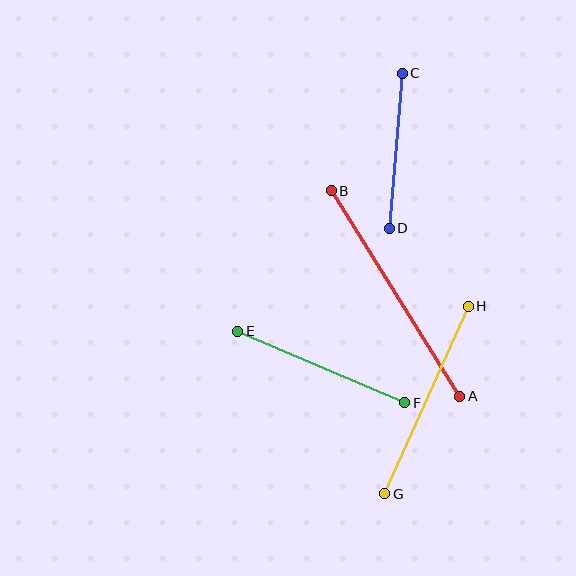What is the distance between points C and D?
The distance is approximately 155 pixels.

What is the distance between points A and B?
The distance is approximately 243 pixels.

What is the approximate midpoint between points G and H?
The midpoint is at approximately (426, 400) pixels.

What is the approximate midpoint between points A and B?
The midpoint is at approximately (396, 293) pixels.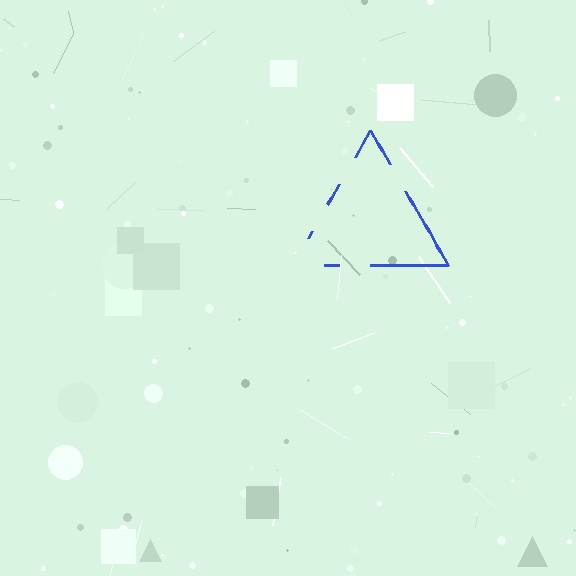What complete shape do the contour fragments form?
The contour fragments form a triangle.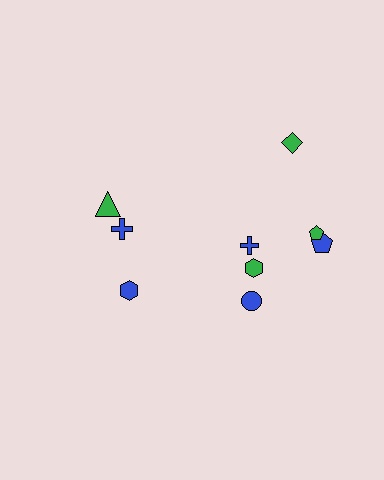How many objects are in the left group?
There are 3 objects.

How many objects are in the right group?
There are 6 objects.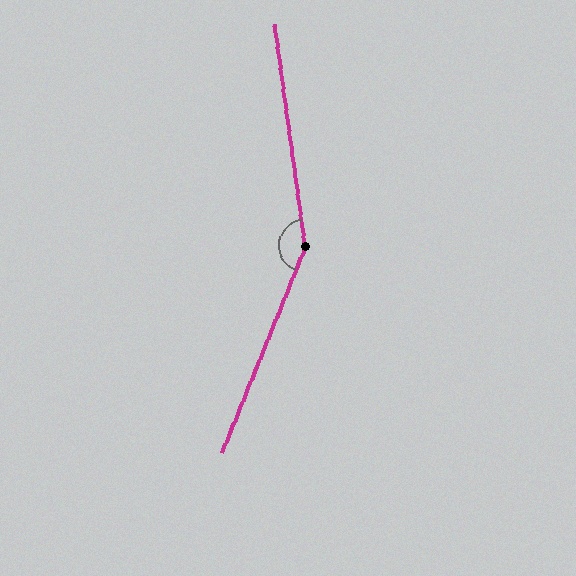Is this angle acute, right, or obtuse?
It is obtuse.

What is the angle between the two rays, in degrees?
Approximately 150 degrees.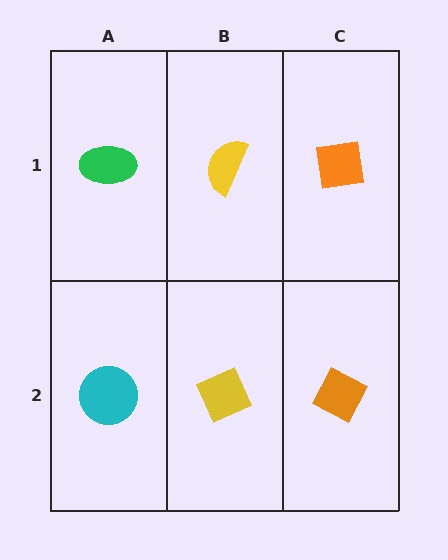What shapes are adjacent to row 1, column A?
A cyan circle (row 2, column A), a yellow semicircle (row 1, column B).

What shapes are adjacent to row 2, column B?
A yellow semicircle (row 1, column B), a cyan circle (row 2, column A), an orange diamond (row 2, column C).